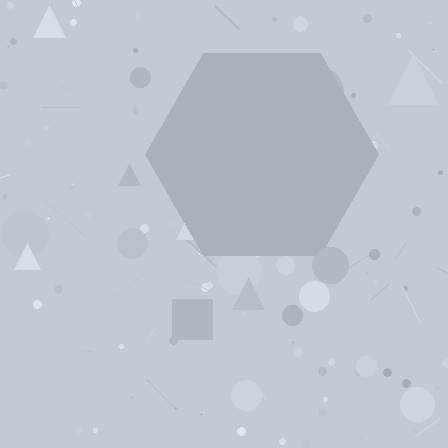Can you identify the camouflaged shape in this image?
The camouflaged shape is a hexagon.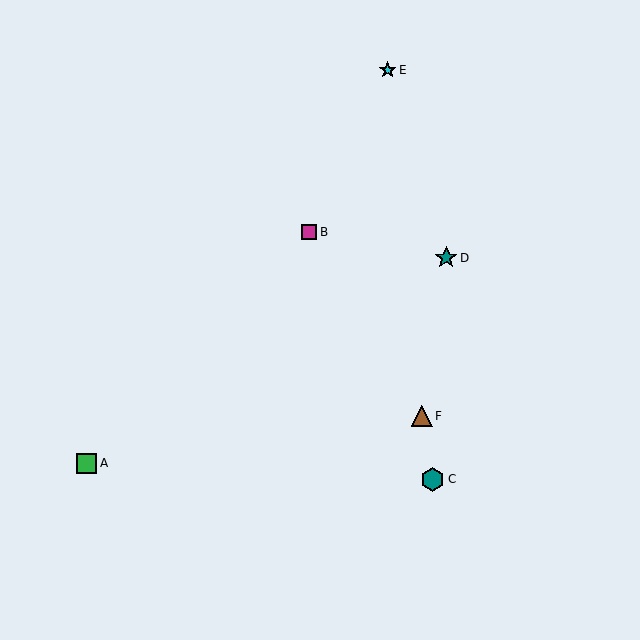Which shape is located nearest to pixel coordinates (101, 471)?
The green square (labeled A) at (86, 463) is nearest to that location.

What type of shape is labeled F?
Shape F is a brown triangle.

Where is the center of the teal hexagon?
The center of the teal hexagon is at (433, 479).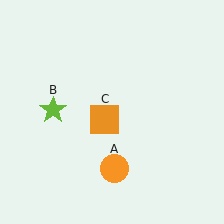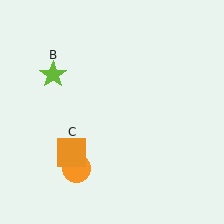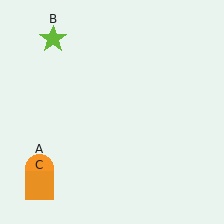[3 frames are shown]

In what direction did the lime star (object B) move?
The lime star (object B) moved up.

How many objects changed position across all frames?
3 objects changed position: orange circle (object A), lime star (object B), orange square (object C).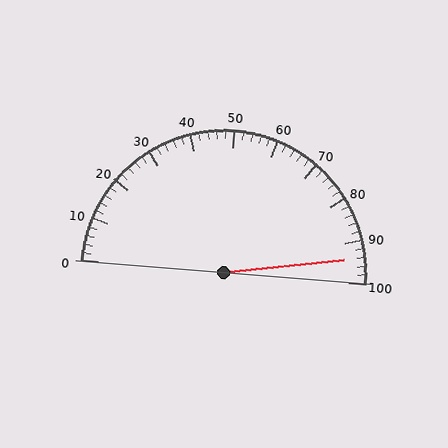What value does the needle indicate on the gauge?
The needle indicates approximately 94.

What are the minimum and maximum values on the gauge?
The gauge ranges from 0 to 100.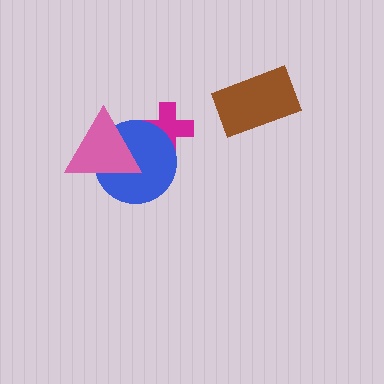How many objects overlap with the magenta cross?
1 object overlaps with the magenta cross.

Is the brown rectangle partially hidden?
No, no other shape covers it.